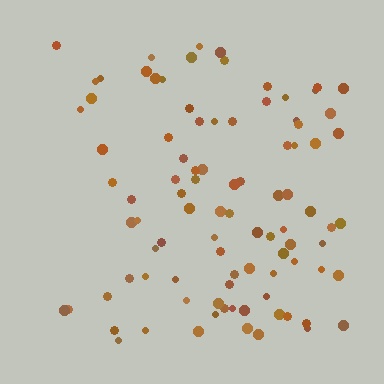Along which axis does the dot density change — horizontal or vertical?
Horizontal.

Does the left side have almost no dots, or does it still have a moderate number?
Still a moderate number, just noticeably fewer than the right.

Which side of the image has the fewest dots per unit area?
The left.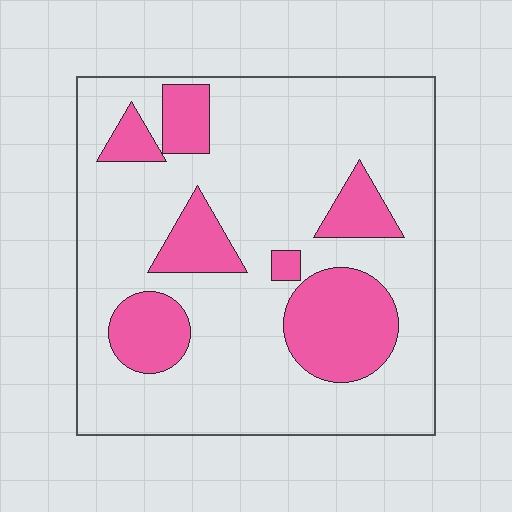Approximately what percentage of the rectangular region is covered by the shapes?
Approximately 25%.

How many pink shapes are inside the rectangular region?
7.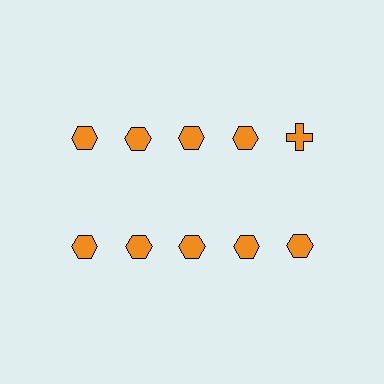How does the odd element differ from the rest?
It has a different shape: cross instead of hexagon.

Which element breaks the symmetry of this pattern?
The orange cross in the top row, rightmost column breaks the symmetry. All other shapes are orange hexagons.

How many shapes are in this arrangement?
There are 10 shapes arranged in a grid pattern.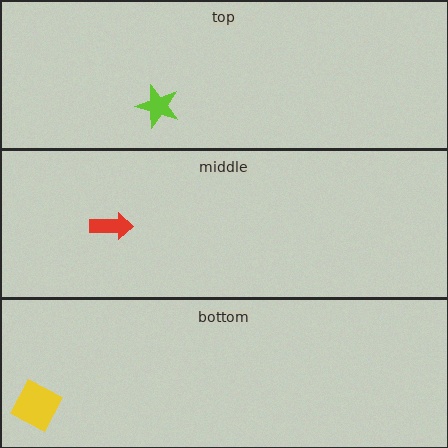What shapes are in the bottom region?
The yellow square.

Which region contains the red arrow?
The middle region.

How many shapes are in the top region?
1.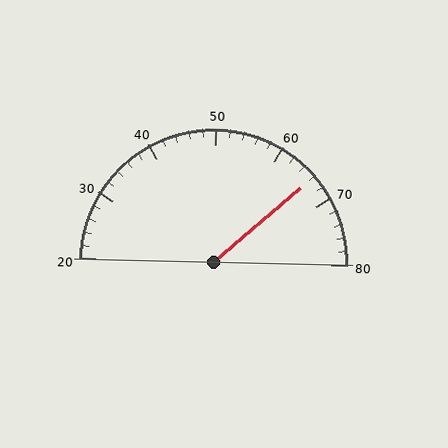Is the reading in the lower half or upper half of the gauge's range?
The reading is in the upper half of the range (20 to 80).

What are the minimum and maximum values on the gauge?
The gauge ranges from 20 to 80.